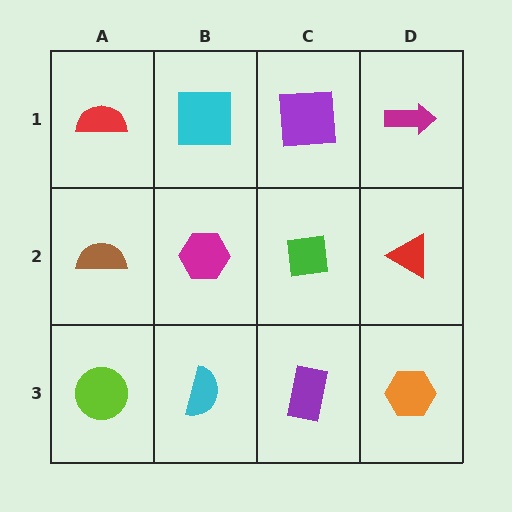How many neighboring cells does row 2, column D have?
3.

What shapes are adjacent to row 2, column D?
A magenta arrow (row 1, column D), an orange hexagon (row 3, column D), a green square (row 2, column C).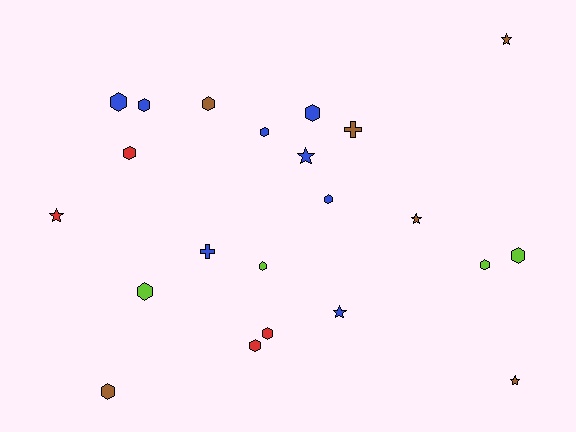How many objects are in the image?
There are 22 objects.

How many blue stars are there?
There are 2 blue stars.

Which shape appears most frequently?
Hexagon, with 14 objects.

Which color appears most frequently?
Blue, with 8 objects.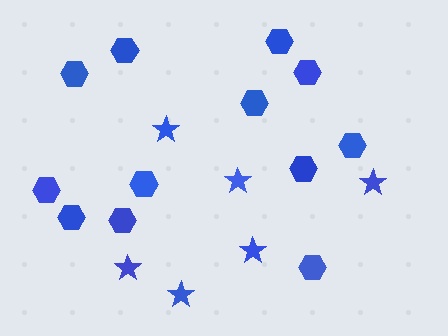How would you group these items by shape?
There are 2 groups: one group of stars (6) and one group of hexagons (12).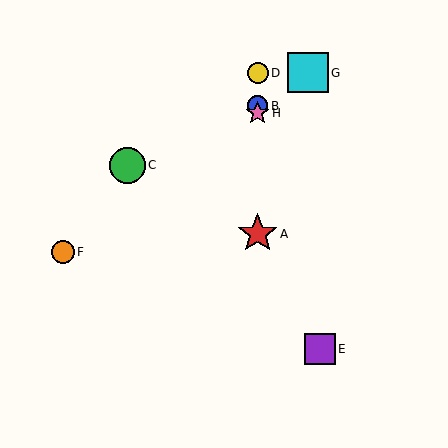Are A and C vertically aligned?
No, A is at x≈258 and C is at x≈127.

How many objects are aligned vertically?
4 objects (A, B, D, H) are aligned vertically.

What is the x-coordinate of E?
Object E is at x≈320.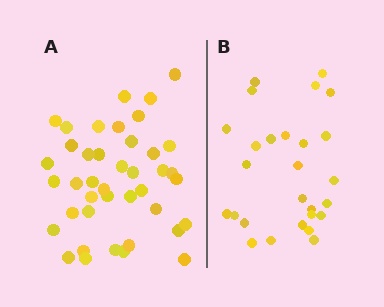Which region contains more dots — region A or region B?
Region A (the left region) has more dots.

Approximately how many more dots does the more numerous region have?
Region A has approximately 15 more dots than region B.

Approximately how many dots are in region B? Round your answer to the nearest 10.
About 30 dots. (The exact count is 27, which rounds to 30.)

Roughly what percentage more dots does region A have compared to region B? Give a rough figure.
About 50% more.